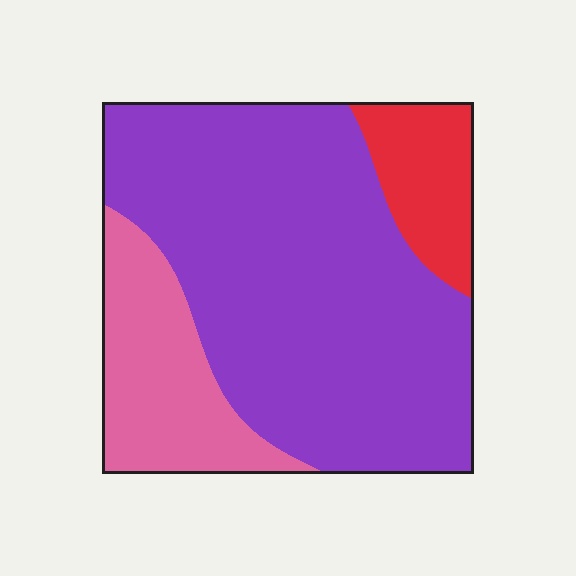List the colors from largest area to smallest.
From largest to smallest: purple, pink, red.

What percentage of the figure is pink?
Pink covers about 20% of the figure.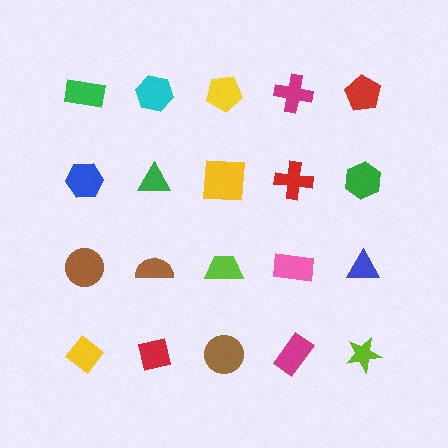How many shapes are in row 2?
5 shapes.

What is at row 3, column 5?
A blue triangle.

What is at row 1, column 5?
A red pentagon.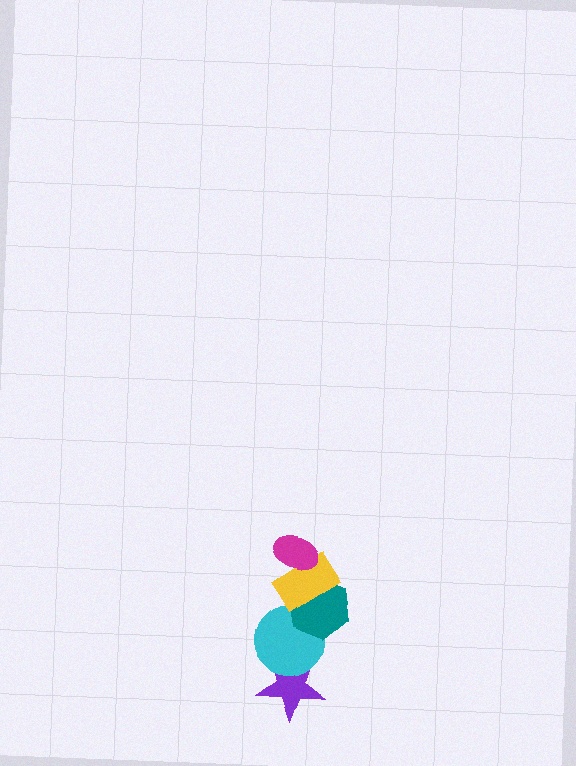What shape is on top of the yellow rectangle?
The magenta ellipse is on top of the yellow rectangle.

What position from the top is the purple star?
The purple star is 5th from the top.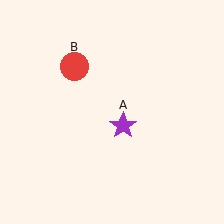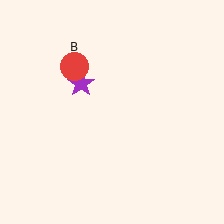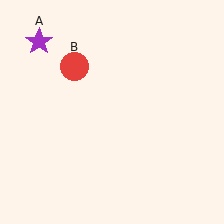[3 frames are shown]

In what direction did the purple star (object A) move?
The purple star (object A) moved up and to the left.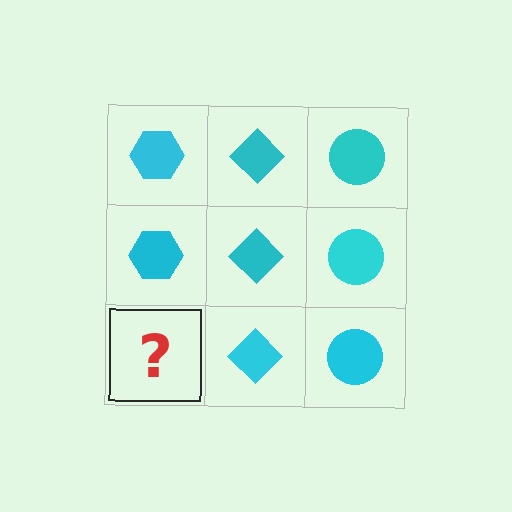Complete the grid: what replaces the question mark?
The question mark should be replaced with a cyan hexagon.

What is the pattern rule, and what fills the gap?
The rule is that each column has a consistent shape. The gap should be filled with a cyan hexagon.